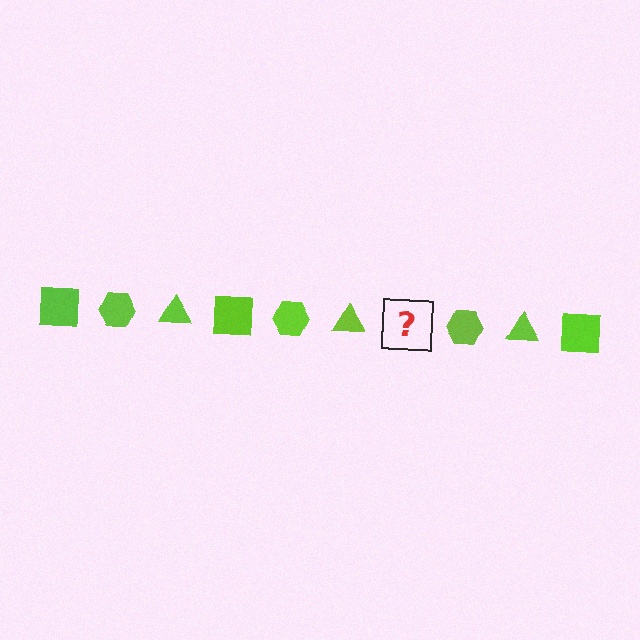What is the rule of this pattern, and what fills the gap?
The rule is that the pattern cycles through square, hexagon, triangle shapes in lime. The gap should be filled with a lime square.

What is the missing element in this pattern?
The missing element is a lime square.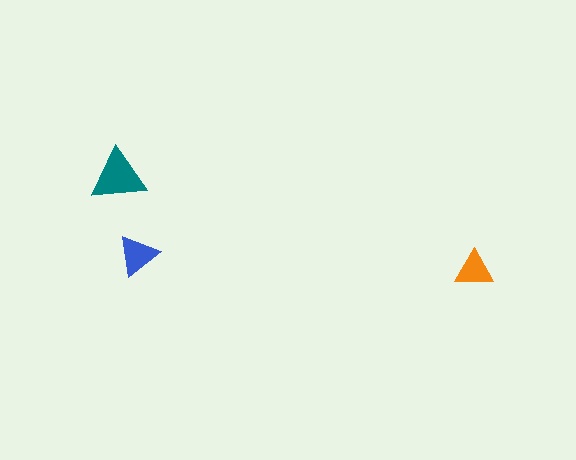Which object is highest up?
The teal triangle is topmost.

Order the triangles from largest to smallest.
the teal one, the blue one, the orange one.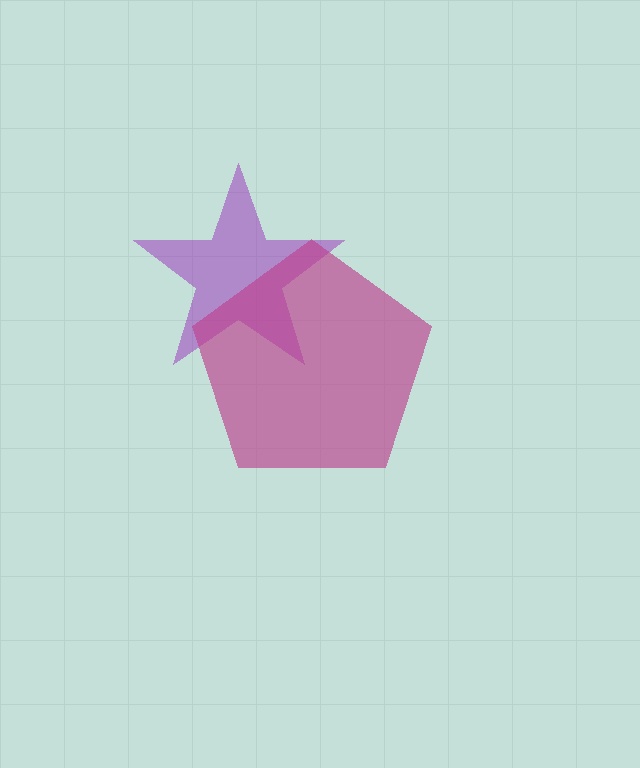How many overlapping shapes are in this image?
There are 2 overlapping shapes in the image.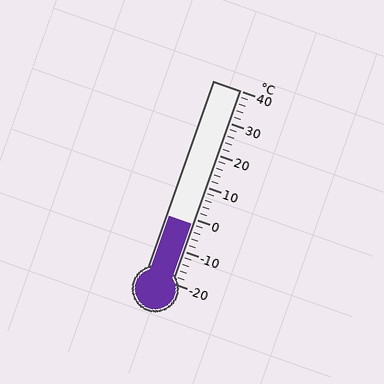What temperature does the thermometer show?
The thermometer shows approximately -2°C.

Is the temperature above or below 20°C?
The temperature is below 20°C.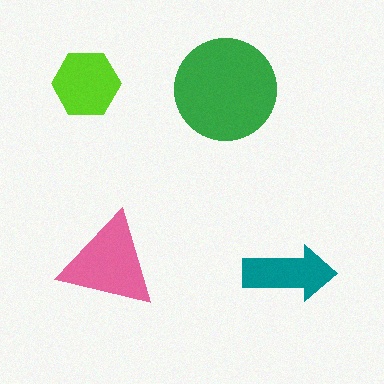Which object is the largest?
The green circle.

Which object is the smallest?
The teal arrow.